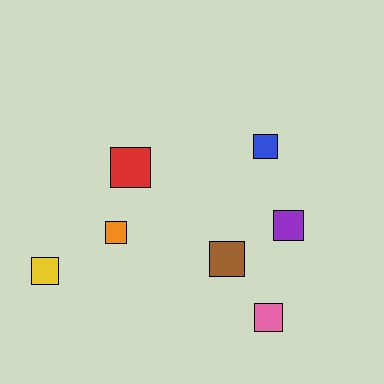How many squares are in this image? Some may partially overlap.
There are 7 squares.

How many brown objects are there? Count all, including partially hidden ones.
There is 1 brown object.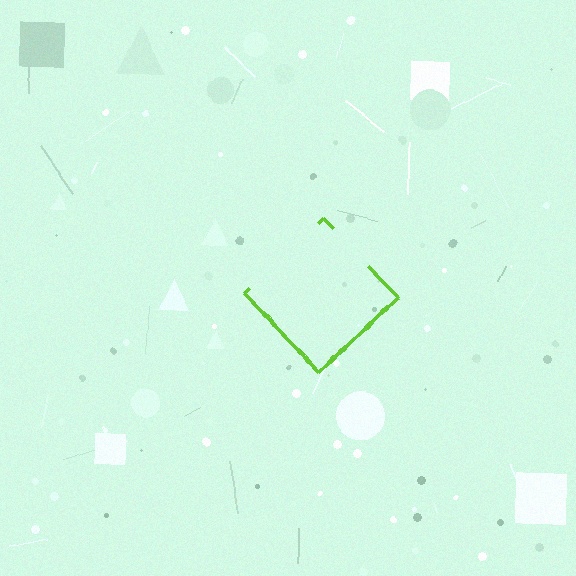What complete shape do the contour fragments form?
The contour fragments form a diamond.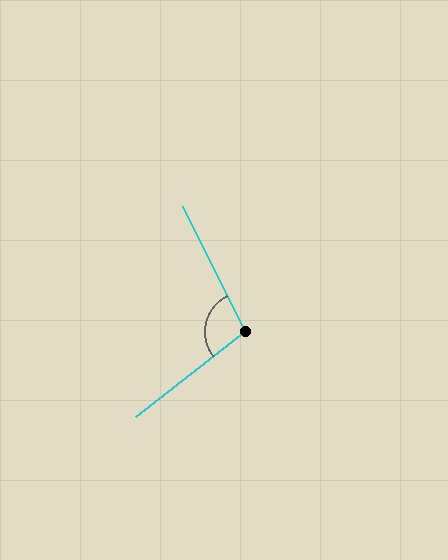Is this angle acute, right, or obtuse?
It is obtuse.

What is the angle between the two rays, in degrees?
Approximately 102 degrees.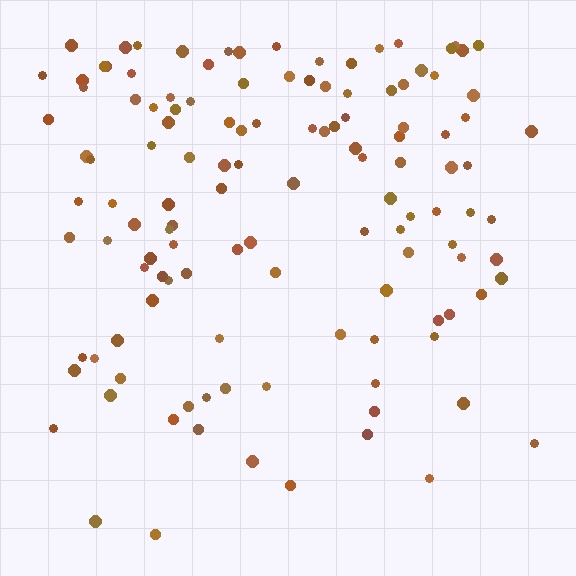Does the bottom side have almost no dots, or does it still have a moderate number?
Still a moderate number, just noticeably fewer than the top.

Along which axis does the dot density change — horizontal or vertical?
Vertical.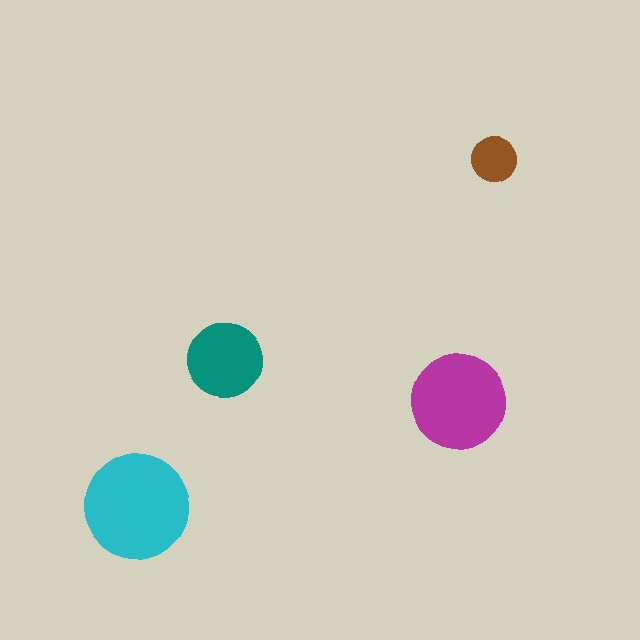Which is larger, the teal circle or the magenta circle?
The magenta one.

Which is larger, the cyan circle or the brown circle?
The cyan one.